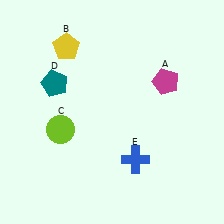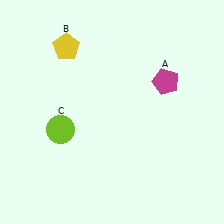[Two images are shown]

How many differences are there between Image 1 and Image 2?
There are 2 differences between the two images.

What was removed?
The teal pentagon (D), the blue cross (E) were removed in Image 2.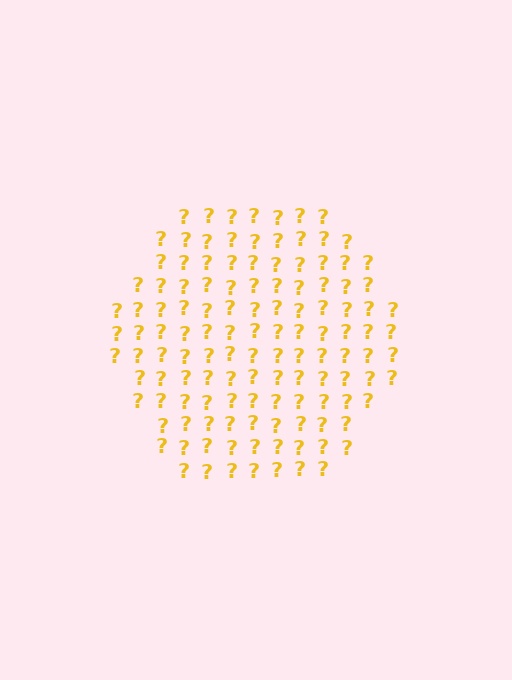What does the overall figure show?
The overall figure shows a hexagon.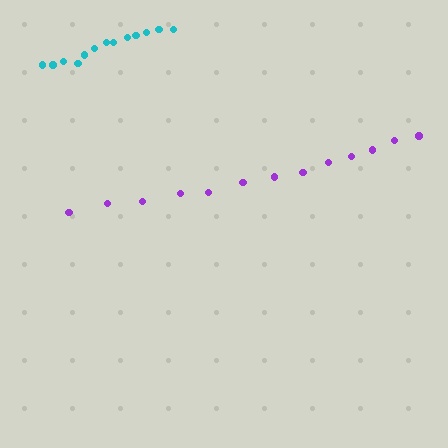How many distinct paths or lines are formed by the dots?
There are 2 distinct paths.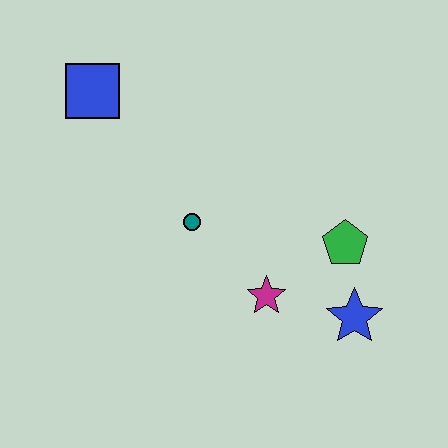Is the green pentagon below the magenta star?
No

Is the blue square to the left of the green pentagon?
Yes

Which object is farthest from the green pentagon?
The blue square is farthest from the green pentagon.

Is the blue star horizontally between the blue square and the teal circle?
No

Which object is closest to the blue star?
The green pentagon is closest to the blue star.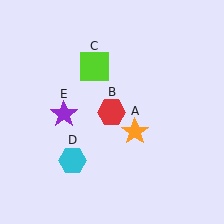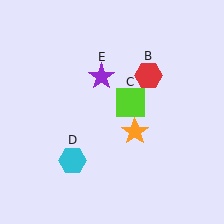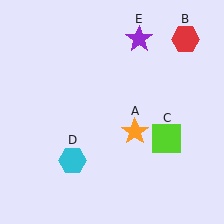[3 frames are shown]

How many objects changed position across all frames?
3 objects changed position: red hexagon (object B), lime square (object C), purple star (object E).